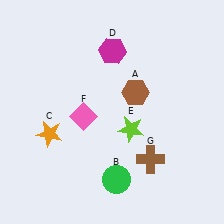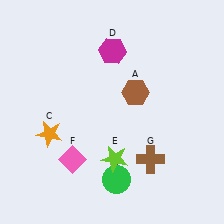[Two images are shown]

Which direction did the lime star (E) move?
The lime star (E) moved down.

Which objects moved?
The objects that moved are: the lime star (E), the pink diamond (F).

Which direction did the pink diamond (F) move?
The pink diamond (F) moved down.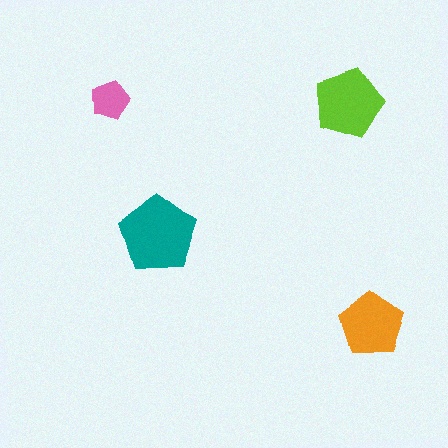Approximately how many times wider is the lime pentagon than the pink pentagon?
About 2 times wider.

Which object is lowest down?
The orange pentagon is bottommost.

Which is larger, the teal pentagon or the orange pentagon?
The teal one.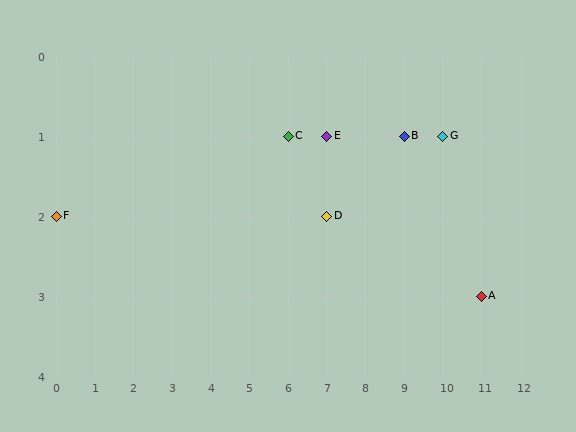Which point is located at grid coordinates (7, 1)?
Point E is at (7, 1).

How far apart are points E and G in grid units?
Points E and G are 3 columns apart.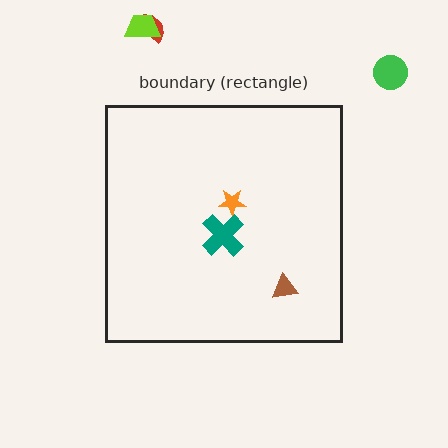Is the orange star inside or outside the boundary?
Inside.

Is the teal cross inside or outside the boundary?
Inside.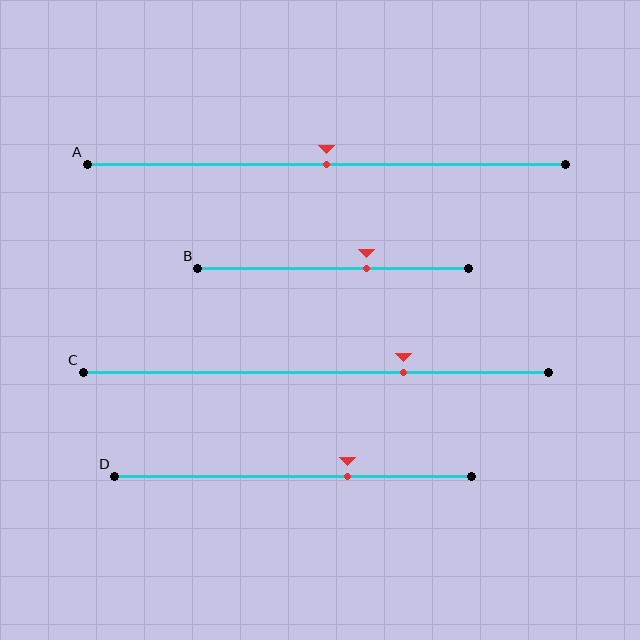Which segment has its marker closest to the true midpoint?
Segment A has its marker closest to the true midpoint.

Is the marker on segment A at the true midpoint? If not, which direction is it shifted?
Yes, the marker on segment A is at the true midpoint.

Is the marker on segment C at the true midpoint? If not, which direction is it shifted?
No, the marker on segment C is shifted to the right by about 19% of the segment length.